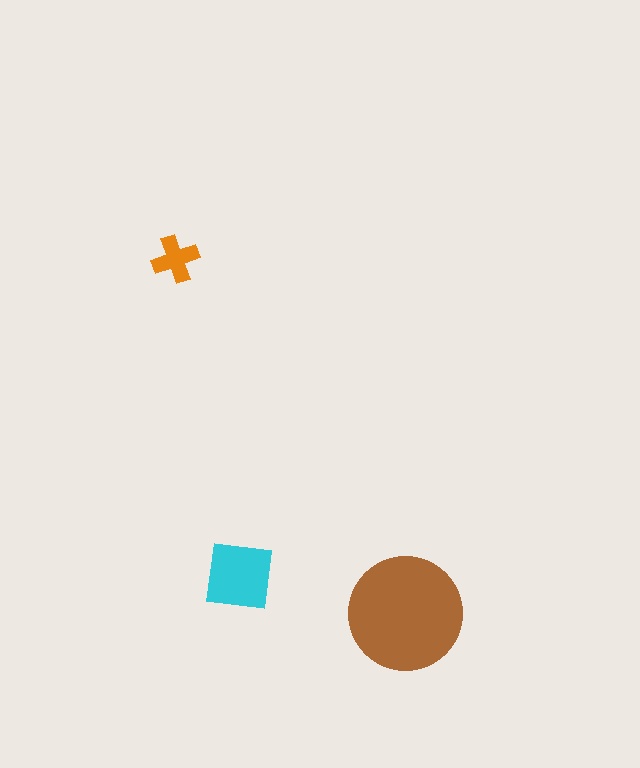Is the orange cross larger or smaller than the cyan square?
Smaller.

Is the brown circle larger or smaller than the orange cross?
Larger.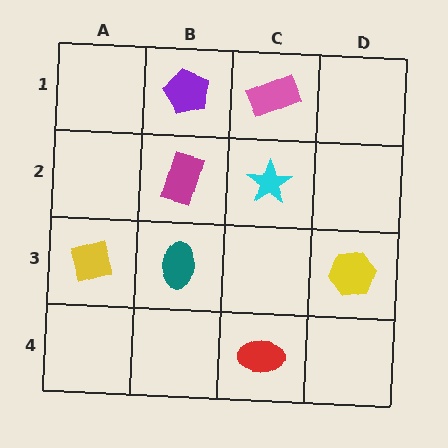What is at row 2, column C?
A cyan star.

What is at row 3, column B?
A teal ellipse.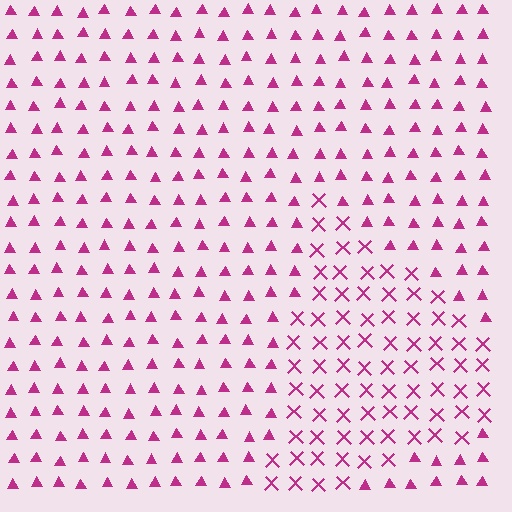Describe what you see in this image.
The image is filled with small magenta elements arranged in a uniform grid. A triangle-shaped region contains X marks, while the surrounding area contains triangles. The boundary is defined purely by the change in element shape.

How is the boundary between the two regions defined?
The boundary is defined by a change in element shape: X marks inside vs. triangles outside. All elements share the same color and spacing.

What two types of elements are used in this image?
The image uses X marks inside the triangle region and triangles outside it.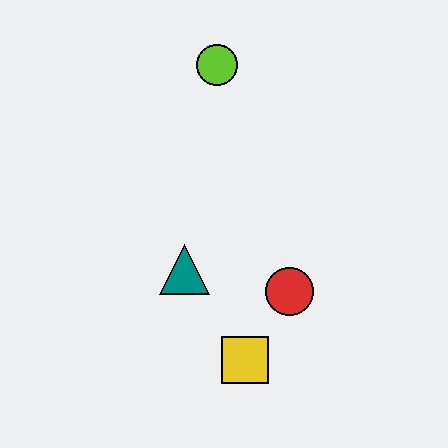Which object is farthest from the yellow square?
The lime circle is farthest from the yellow square.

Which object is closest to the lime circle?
The teal triangle is closest to the lime circle.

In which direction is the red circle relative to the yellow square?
The red circle is above the yellow square.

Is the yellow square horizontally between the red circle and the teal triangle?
Yes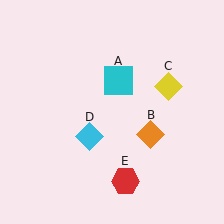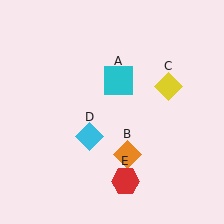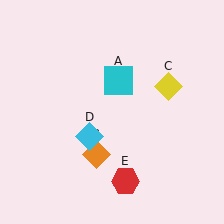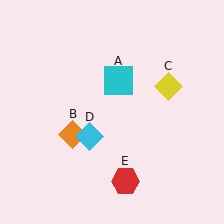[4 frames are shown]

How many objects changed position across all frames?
1 object changed position: orange diamond (object B).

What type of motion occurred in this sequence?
The orange diamond (object B) rotated clockwise around the center of the scene.